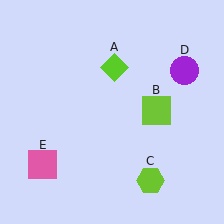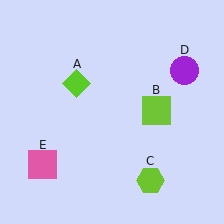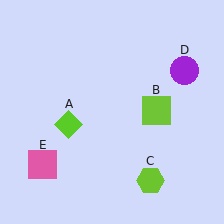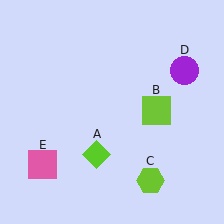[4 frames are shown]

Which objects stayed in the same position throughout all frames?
Lime square (object B) and lime hexagon (object C) and purple circle (object D) and pink square (object E) remained stationary.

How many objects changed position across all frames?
1 object changed position: lime diamond (object A).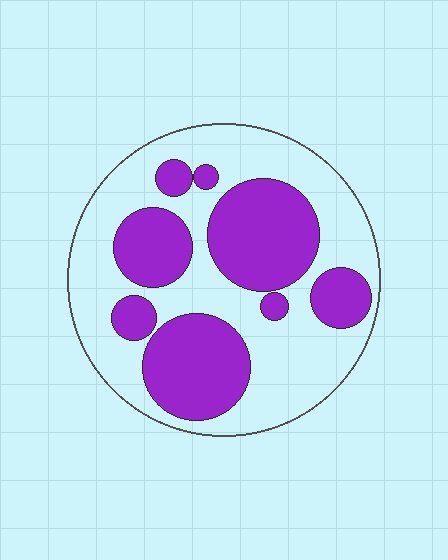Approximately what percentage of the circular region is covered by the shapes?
Approximately 40%.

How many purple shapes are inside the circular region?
8.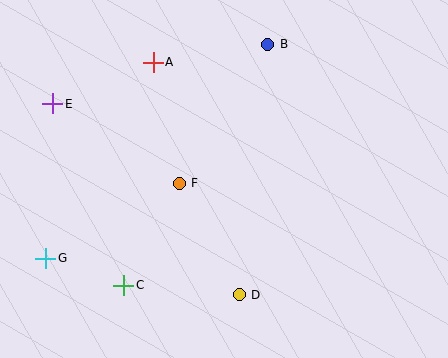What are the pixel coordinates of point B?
Point B is at (268, 44).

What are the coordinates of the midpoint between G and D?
The midpoint between G and D is at (143, 276).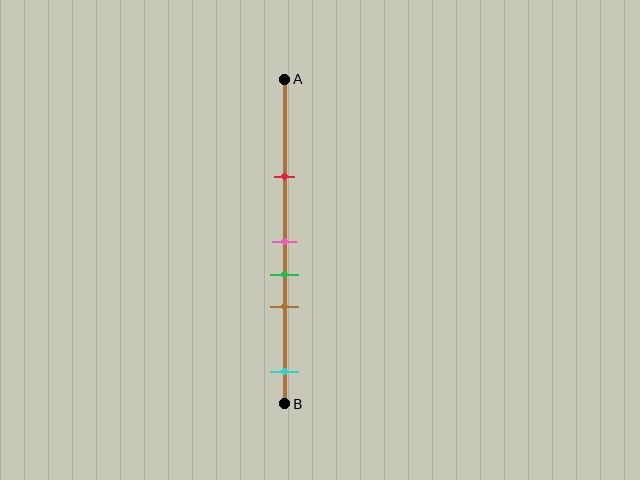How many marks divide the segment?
There are 5 marks dividing the segment.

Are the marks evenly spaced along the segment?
No, the marks are not evenly spaced.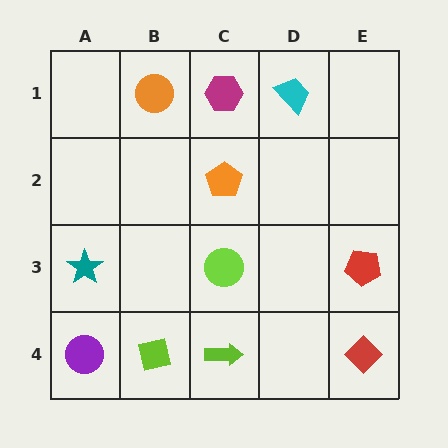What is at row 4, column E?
A red diamond.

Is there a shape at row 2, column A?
No, that cell is empty.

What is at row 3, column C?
A lime circle.